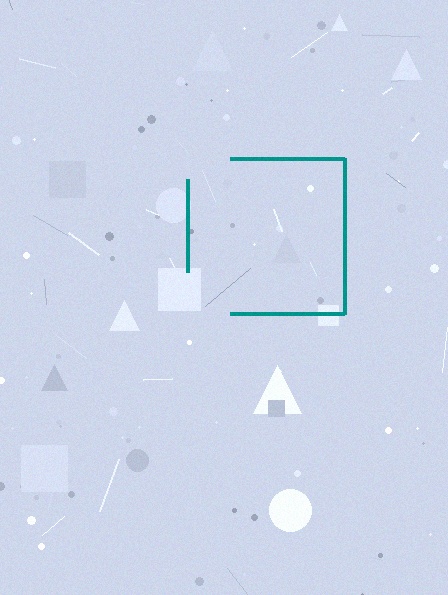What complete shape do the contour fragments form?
The contour fragments form a square.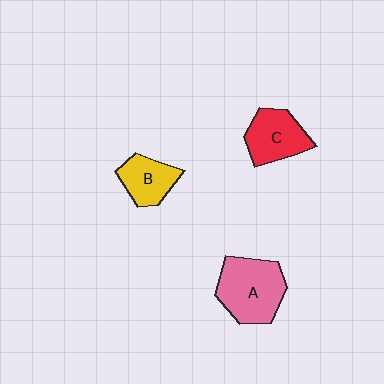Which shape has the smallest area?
Shape B (yellow).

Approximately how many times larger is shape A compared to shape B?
Approximately 1.7 times.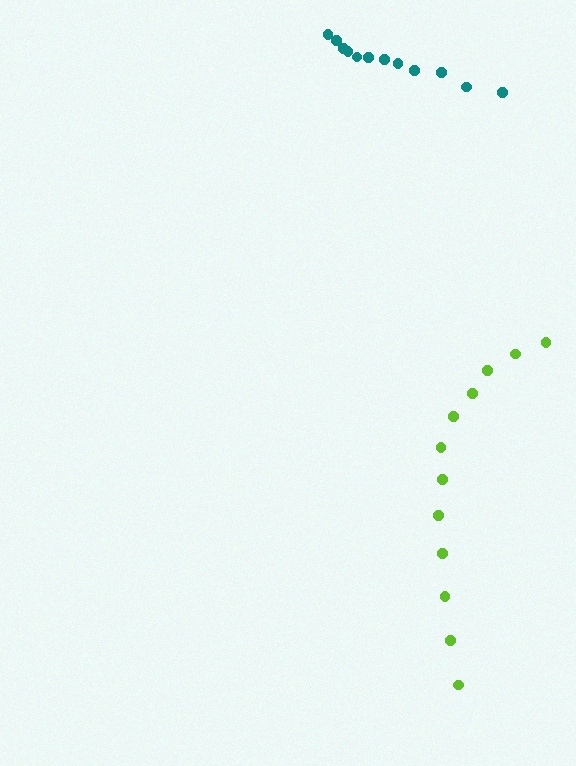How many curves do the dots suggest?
There are 2 distinct paths.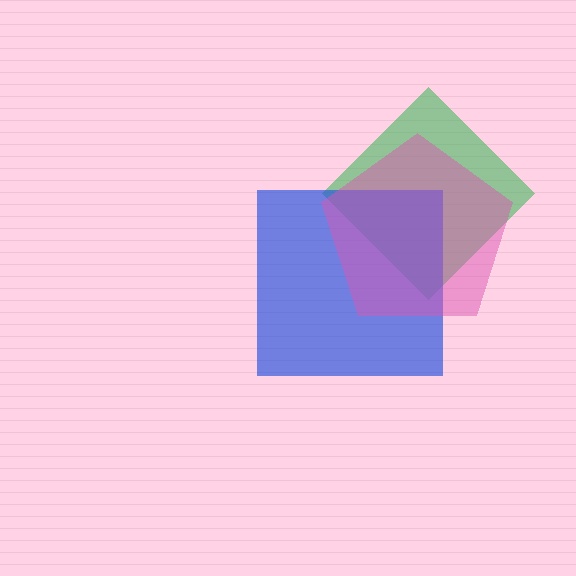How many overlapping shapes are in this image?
There are 3 overlapping shapes in the image.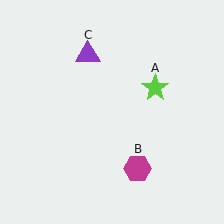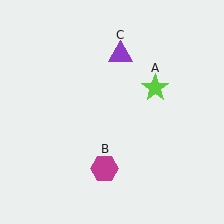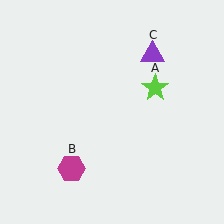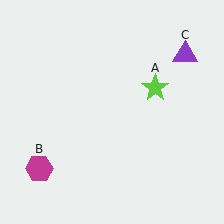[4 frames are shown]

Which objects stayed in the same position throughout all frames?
Lime star (object A) remained stationary.